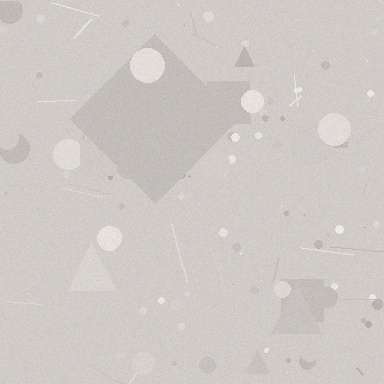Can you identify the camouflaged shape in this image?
The camouflaged shape is a diamond.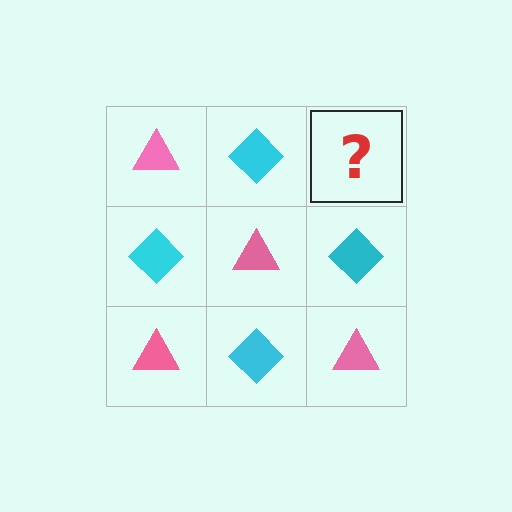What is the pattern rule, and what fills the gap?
The rule is that it alternates pink triangle and cyan diamond in a checkerboard pattern. The gap should be filled with a pink triangle.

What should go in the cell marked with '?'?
The missing cell should contain a pink triangle.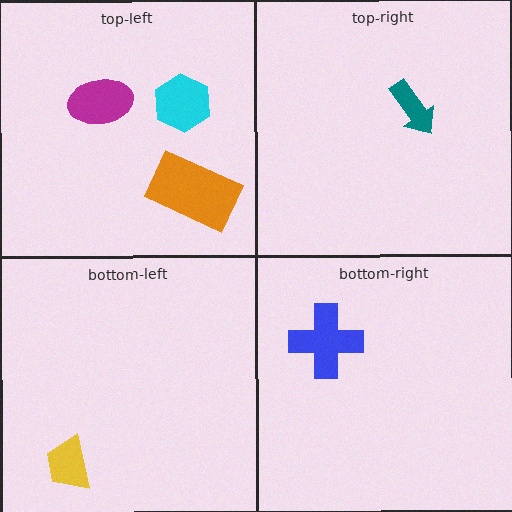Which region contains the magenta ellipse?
The top-left region.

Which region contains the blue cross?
The bottom-right region.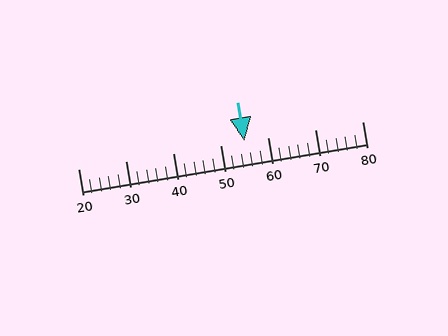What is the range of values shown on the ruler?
The ruler shows values from 20 to 80.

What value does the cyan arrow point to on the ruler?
The cyan arrow points to approximately 55.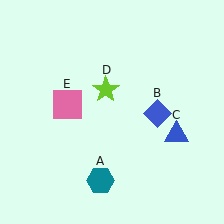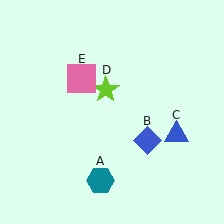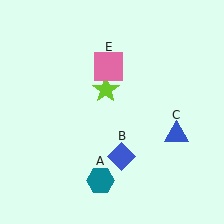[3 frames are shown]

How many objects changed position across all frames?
2 objects changed position: blue diamond (object B), pink square (object E).